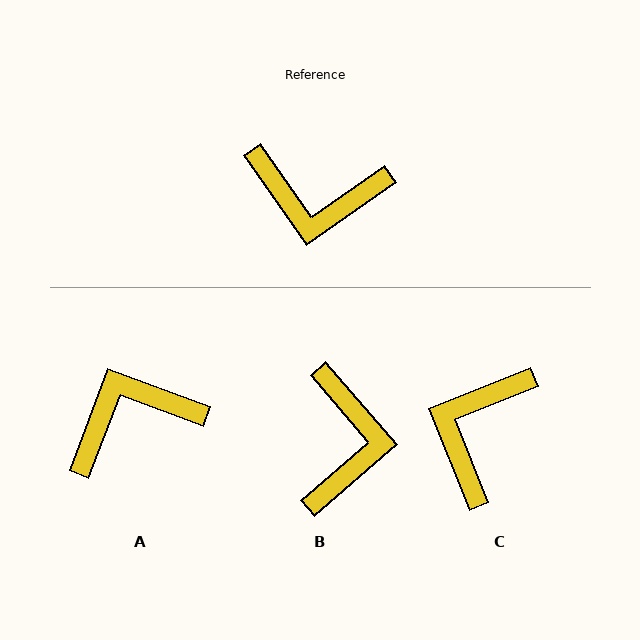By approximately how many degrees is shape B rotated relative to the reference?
Approximately 95 degrees counter-clockwise.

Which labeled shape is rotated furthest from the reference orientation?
A, about 146 degrees away.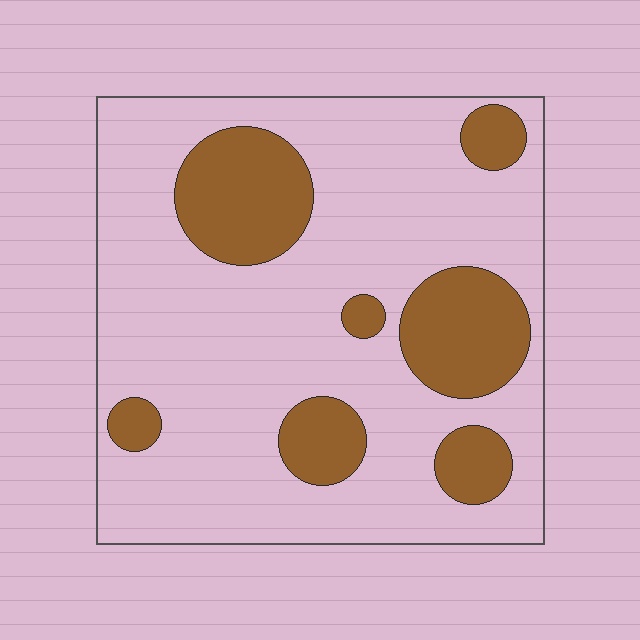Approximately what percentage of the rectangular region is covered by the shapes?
Approximately 25%.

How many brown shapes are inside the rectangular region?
7.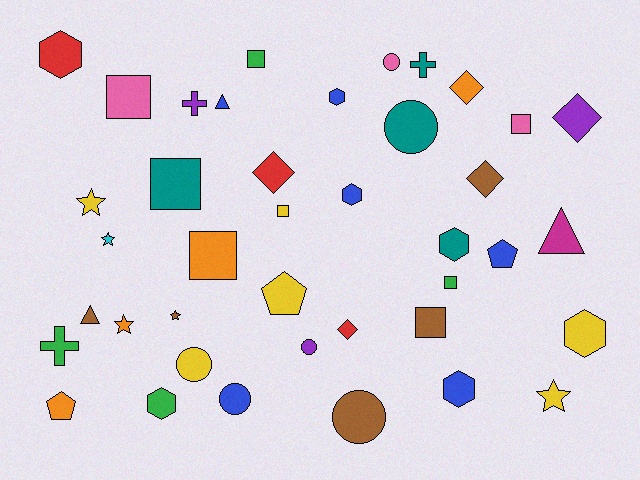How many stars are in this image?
There are 5 stars.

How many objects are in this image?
There are 40 objects.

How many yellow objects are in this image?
There are 6 yellow objects.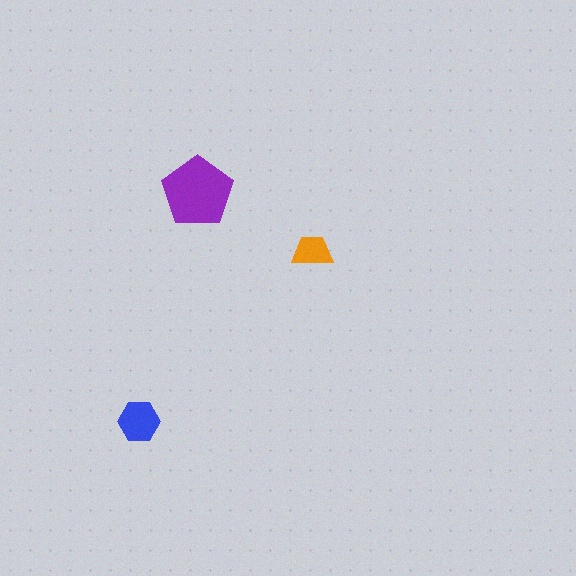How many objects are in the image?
There are 3 objects in the image.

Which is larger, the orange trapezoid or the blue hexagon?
The blue hexagon.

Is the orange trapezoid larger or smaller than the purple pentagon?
Smaller.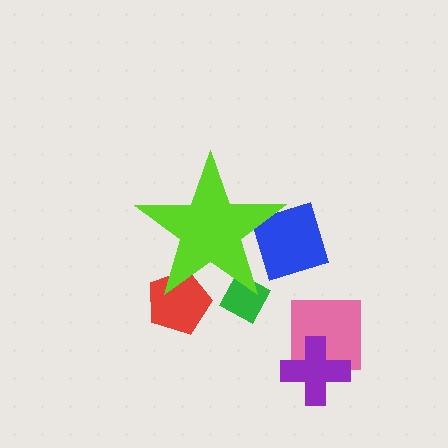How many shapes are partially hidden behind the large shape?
3 shapes are partially hidden.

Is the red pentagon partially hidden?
Yes, the red pentagon is partially hidden behind the lime star.